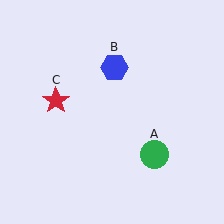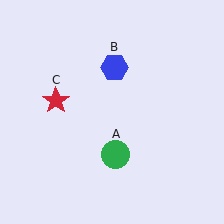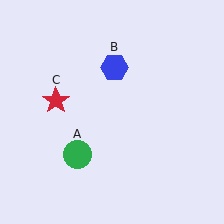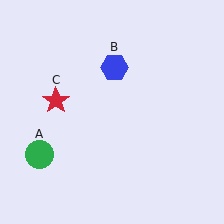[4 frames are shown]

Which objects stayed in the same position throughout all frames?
Blue hexagon (object B) and red star (object C) remained stationary.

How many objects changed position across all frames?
1 object changed position: green circle (object A).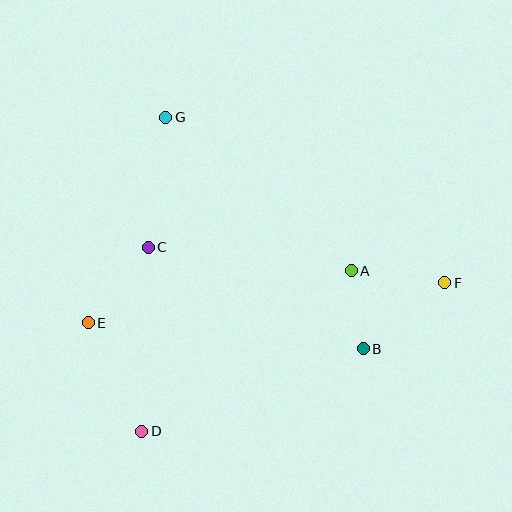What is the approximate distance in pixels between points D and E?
The distance between D and E is approximately 121 pixels.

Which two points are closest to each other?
Points A and B are closest to each other.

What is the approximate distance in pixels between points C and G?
The distance between C and G is approximately 131 pixels.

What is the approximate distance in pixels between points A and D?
The distance between A and D is approximately 264 pixels.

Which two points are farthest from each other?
Points E and F are farthest from each other.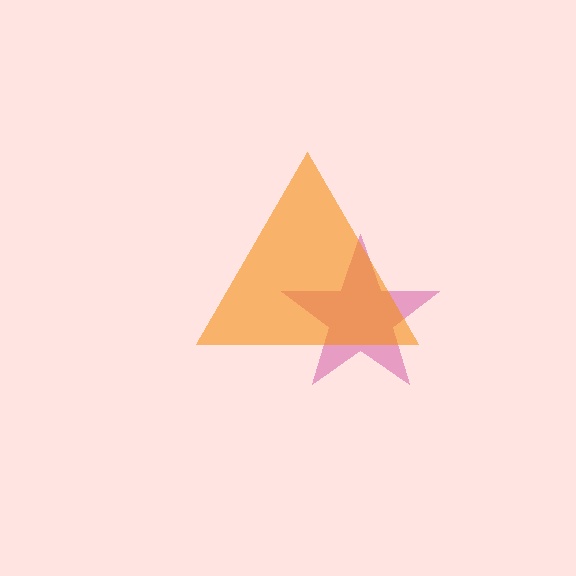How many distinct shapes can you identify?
There are 2 distinct shapes: a pink star, an orange triangle.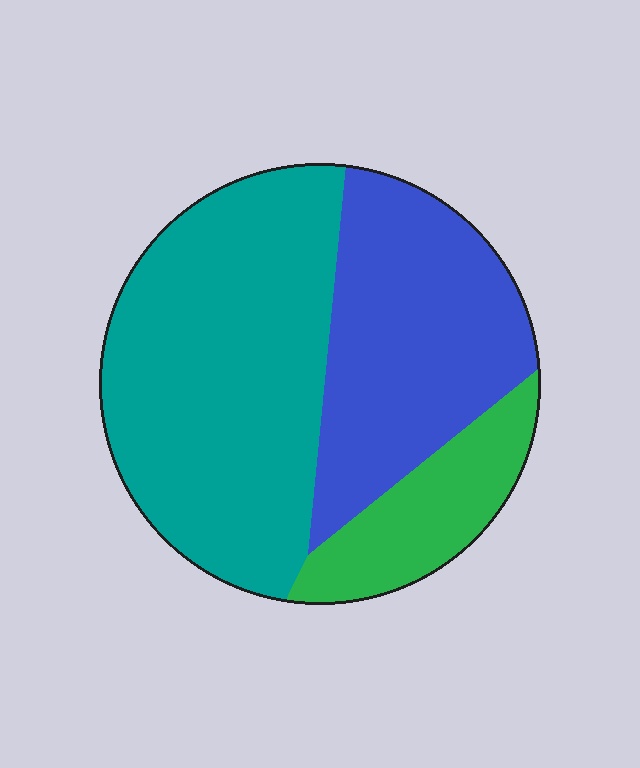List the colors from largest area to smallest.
From largest to smallest: teal, blue, green.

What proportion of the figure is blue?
Blue takes up about one third (1/3) of the figure.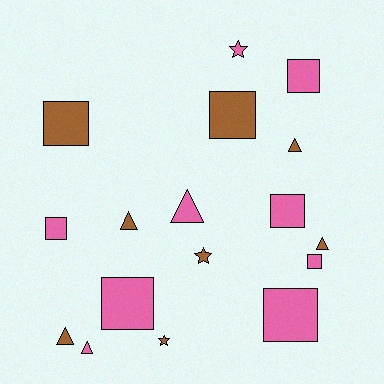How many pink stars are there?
There is 1 pink star.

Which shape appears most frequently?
Square, with 8 objects.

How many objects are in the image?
There are 17 objects.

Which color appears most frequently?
Pink, with 9 objects.